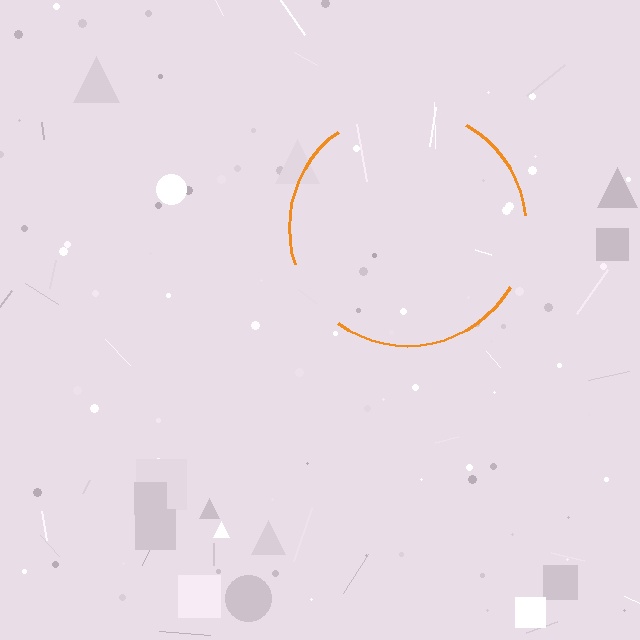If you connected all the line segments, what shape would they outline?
They would outline a circle.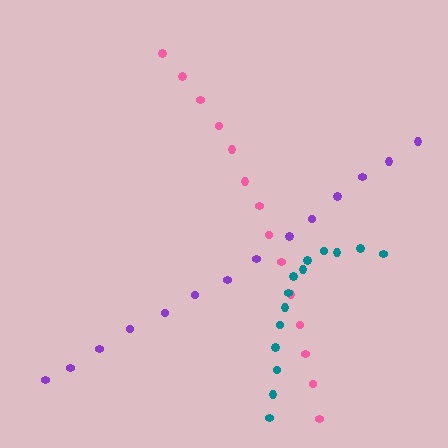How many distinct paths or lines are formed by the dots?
There are 3 distinct paths.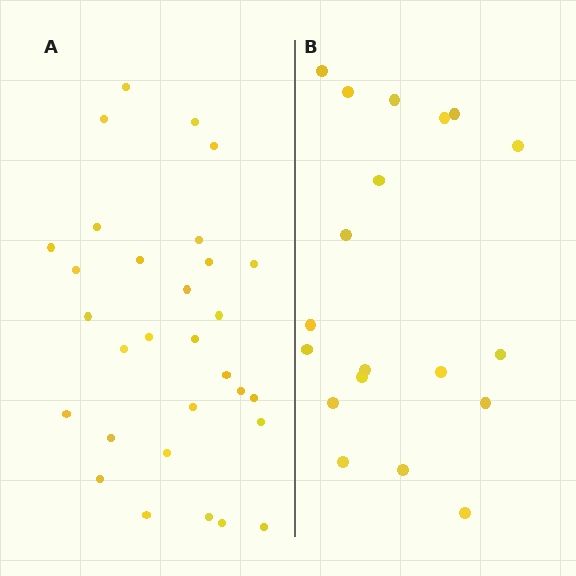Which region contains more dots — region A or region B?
Region A (the left region) has more dots.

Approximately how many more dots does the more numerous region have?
Region A has roughly 12 or so more dots than region B.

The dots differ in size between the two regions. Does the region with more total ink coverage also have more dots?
No. Region B has more total ink coverage because its dots are larger, but region A actually contains more individual dots. Total area can be misleading — the number of items is what matters here.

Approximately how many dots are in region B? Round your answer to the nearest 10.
About 20 dots. (The exact count is 19, which rounds to 20.)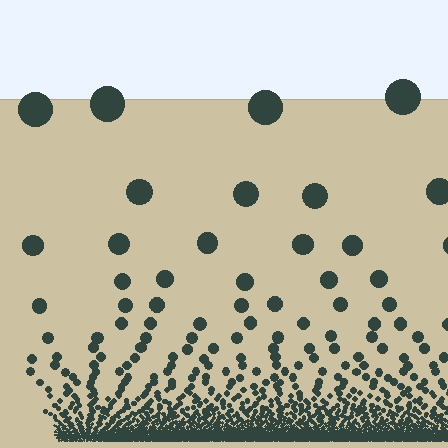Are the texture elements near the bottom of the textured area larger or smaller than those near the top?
Smaller. The gradient is inverted — elements near the bottom are smaller and denser.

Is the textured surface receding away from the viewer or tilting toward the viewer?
The surface appears to tilt toward the viewer. Texture elements get larger and sparser toward the top.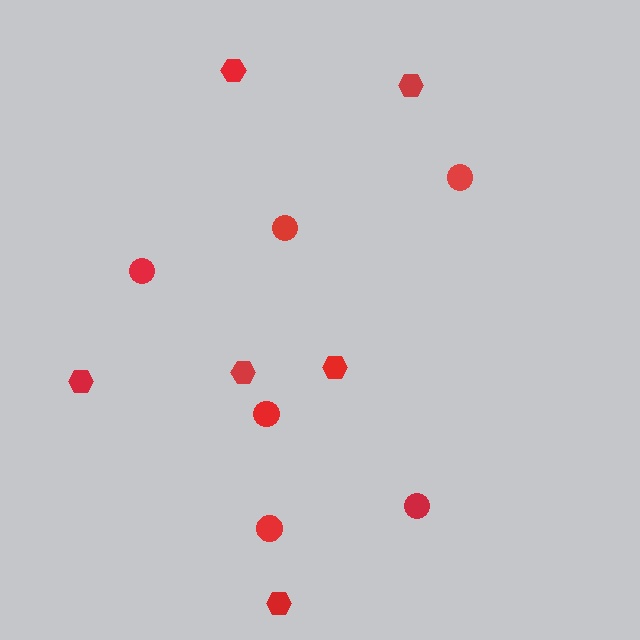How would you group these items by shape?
There are 2 groups: one group of circles (6) and one group of hexagons (6).